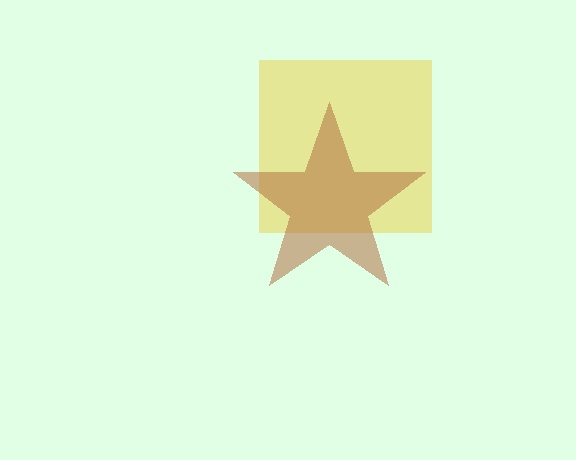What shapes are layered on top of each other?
The layered shapes are: a yellow square, a brown star.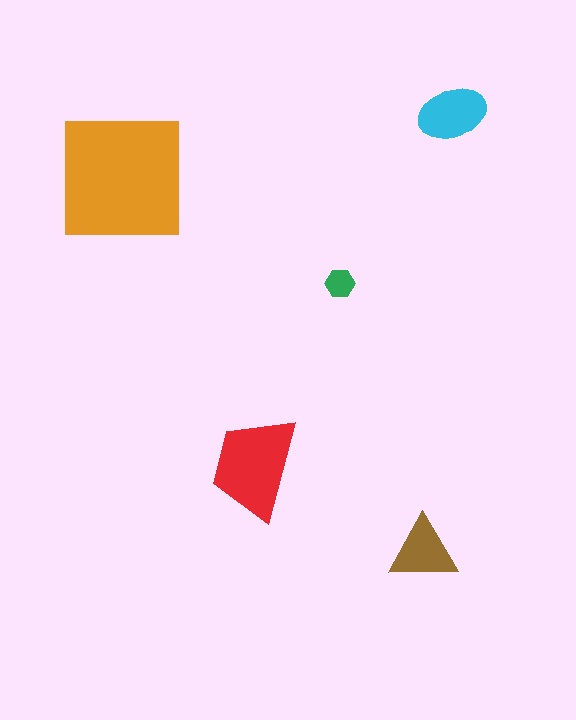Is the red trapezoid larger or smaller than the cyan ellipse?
Larger.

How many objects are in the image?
There are 5 objects in the image.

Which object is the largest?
The orange square.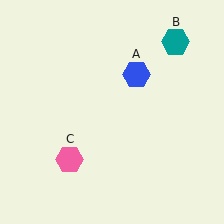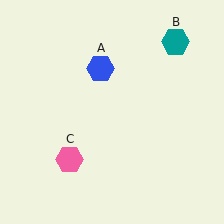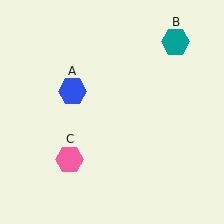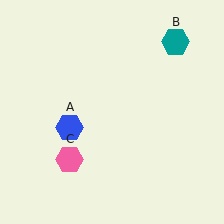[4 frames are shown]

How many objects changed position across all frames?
1 object changed position: blue hexagon (object A).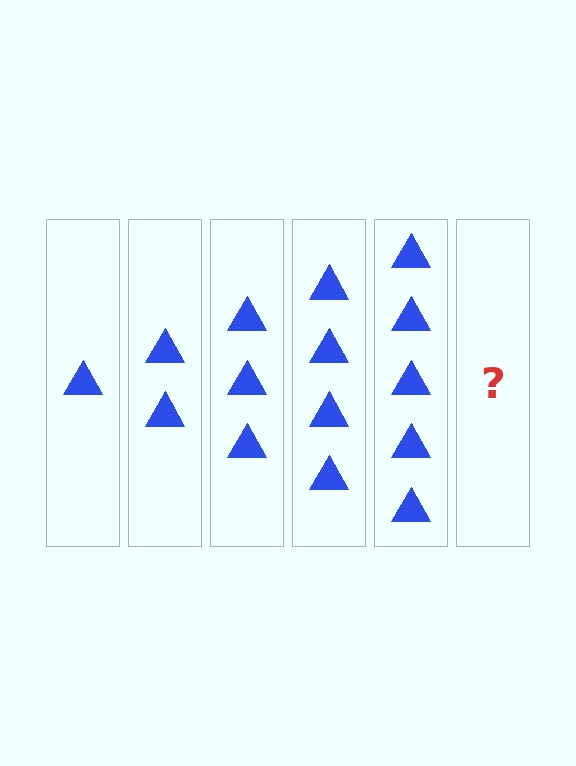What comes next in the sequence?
The next element should be 6 triangles.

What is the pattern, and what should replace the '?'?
The pattern is that each step adds one more triangle. The '?' should be 6 triangles.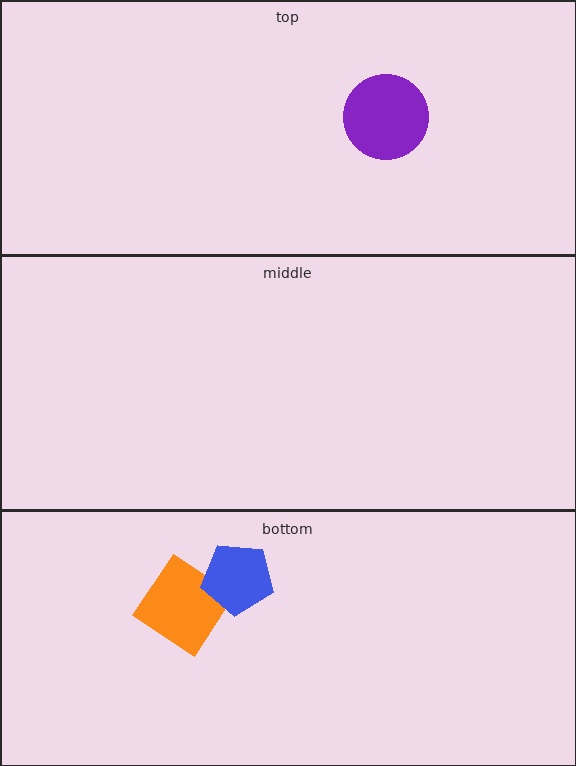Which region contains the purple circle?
The top region.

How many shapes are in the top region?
1.